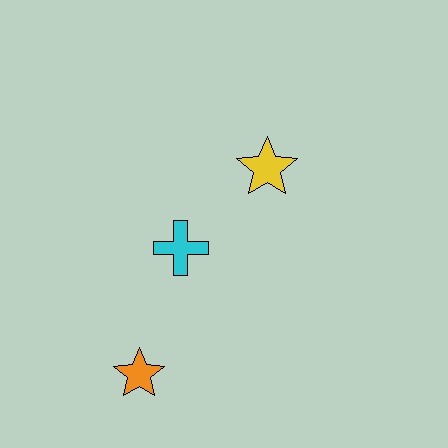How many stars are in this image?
There are 2 stars.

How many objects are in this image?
There are 3 objects.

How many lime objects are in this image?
There are no lime objects.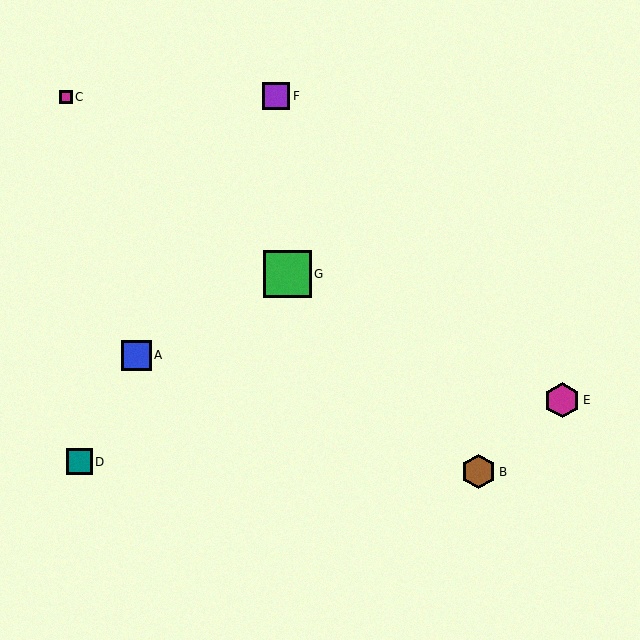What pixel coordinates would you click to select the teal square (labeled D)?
Click at (79, 462) to select the teal square D.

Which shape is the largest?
The green square (labeled G) is the largest.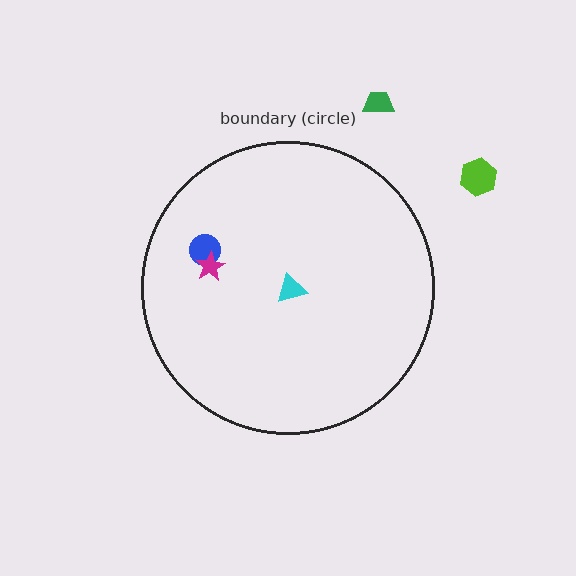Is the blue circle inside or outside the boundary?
Inside.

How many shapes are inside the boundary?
3 inside, 2 outside.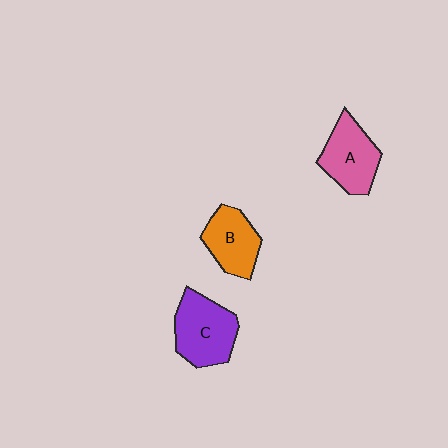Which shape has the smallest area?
Shape B (orange).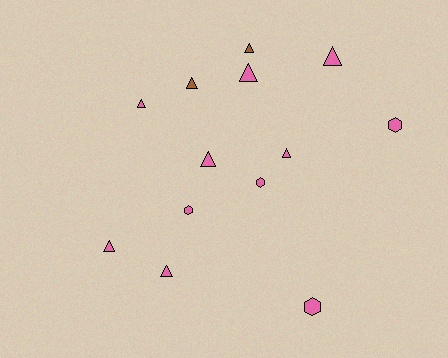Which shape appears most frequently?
Triangle, with 9 objects.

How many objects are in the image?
There are 13 objects.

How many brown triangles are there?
There are 2 brown triangles.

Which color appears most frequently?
Pink, with 11 objects.